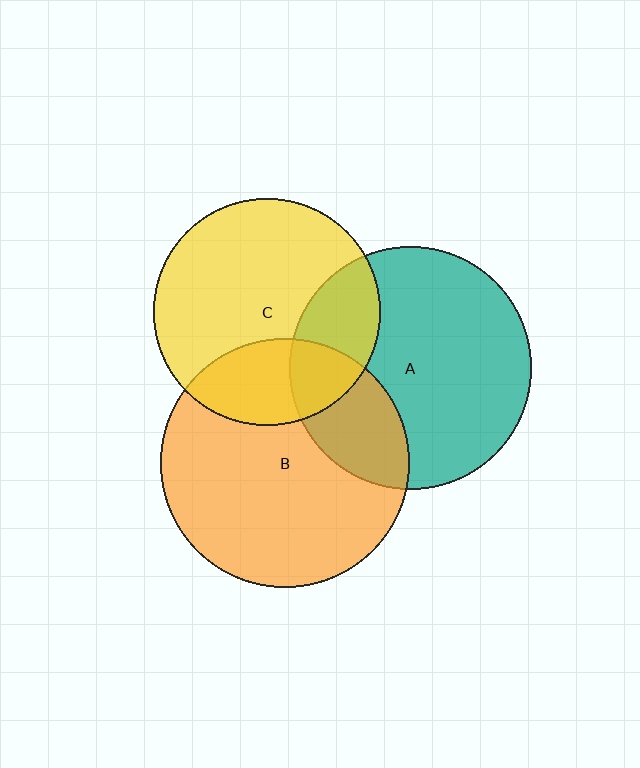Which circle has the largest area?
Circle B (orange).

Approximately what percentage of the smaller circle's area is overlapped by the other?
Approximately 25%.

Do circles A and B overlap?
Yes.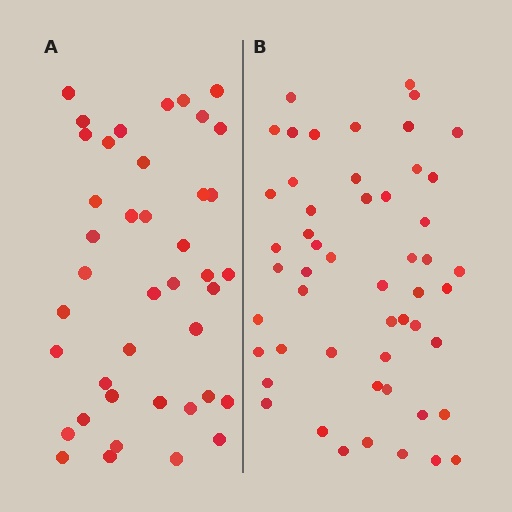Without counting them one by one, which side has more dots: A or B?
Region B (the right region) has more dots.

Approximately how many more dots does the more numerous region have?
Region B has roughly 12 or so more dots than region A.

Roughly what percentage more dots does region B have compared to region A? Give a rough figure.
About 25% more.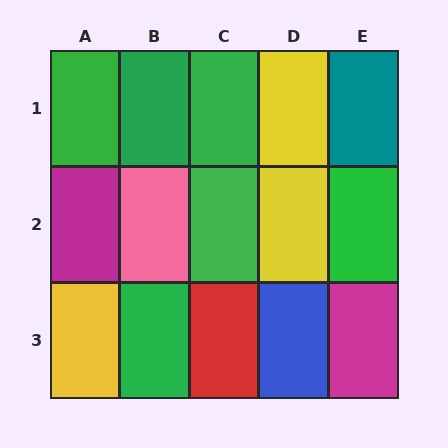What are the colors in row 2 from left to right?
Magenta, pink, green, yellow, green.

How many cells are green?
6 cells are green.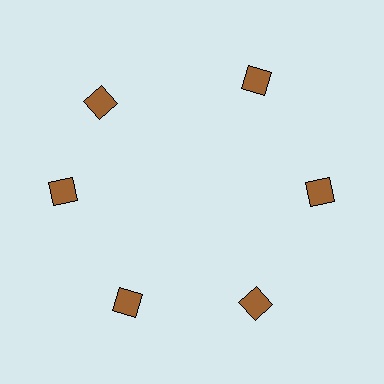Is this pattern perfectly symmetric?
No. The 6 brown squares are arranged in a ring, but one element near the 11 o'clock position is rotated out of alignment along the ring, breaking the 6-fold rotational symmetry.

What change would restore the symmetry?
The symmetry would be restored by rotating it back into even spacing with its neighbors so that all 6 squares sit at equal angles and equal distance from the center.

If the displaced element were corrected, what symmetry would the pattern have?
It would have 6-fold rotational symmetry — the pattern would map onto itself every 60 degrees.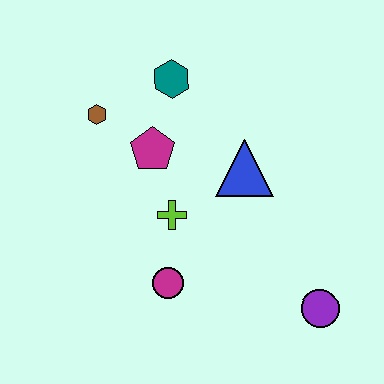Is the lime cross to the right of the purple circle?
No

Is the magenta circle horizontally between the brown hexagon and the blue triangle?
Yes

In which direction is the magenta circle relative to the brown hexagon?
The magenta circle is below the brown hexagon.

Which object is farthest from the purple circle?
The brown hexagon is farthest from the purple circle.